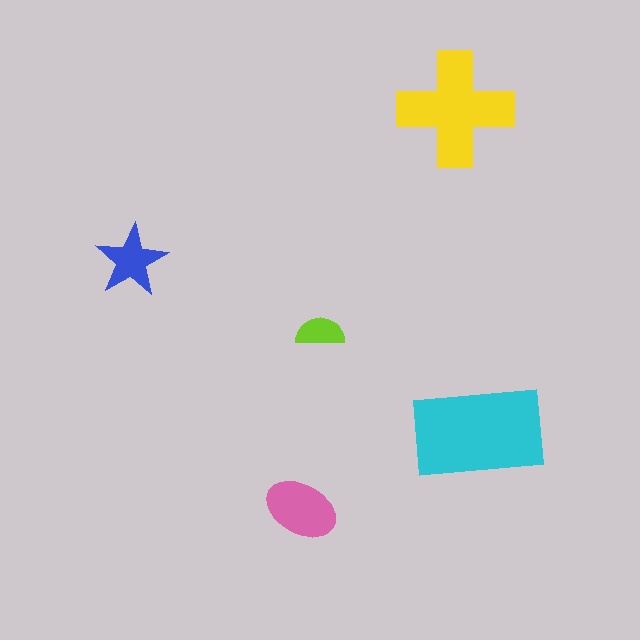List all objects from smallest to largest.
The lime semicircle, the blue star, the pink ellipse, the yellow cross, the cyan rectangle.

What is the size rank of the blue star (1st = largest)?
4th.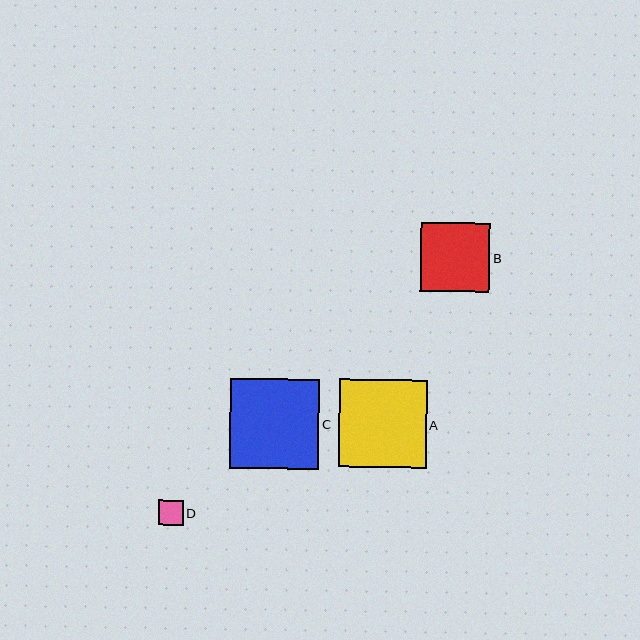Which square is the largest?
Square C is the largest with a size of approximately 89 pixels.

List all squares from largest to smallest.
From largest to smallest: C, A, B, D.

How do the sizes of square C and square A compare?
Square C and square A are approximately the same size.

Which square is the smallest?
Square D is the smallest with a size of approximately 25 pixels.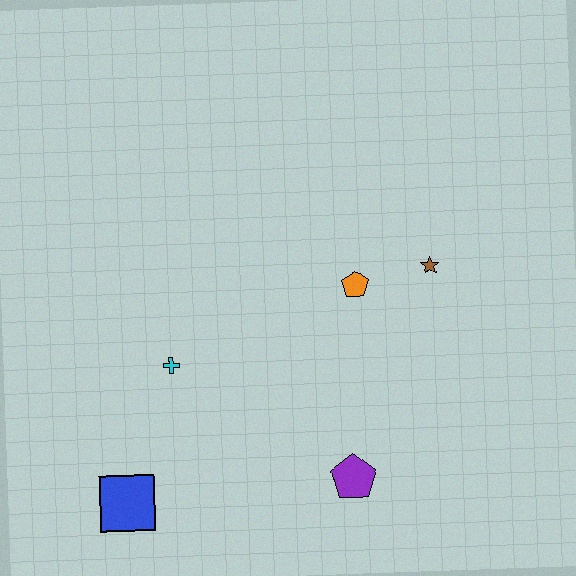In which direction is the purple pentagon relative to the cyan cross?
The purple pentagon is to the right of the cyan cross.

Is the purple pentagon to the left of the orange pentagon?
Yes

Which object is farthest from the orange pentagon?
The blue square is farthest from the orange pentagon.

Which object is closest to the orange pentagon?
The brown star is closest to the orange pentagon.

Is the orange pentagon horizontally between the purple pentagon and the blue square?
No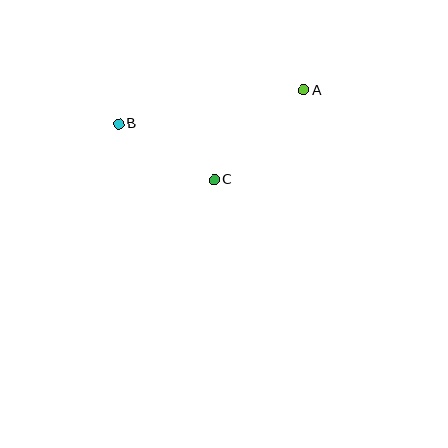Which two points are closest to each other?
Points B and C are closest to each other.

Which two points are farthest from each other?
Points A and B are farthest from each other.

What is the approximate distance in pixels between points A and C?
The distance between A and C is approximately 127 pixels.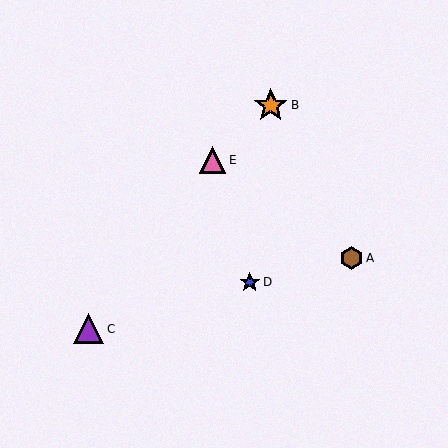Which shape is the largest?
The orange star (labeled B) is the largest.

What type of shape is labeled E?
Shape E is a pink triangle.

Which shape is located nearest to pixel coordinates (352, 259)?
The brown hexagon (labeled A) at (351, 258) is nearest to that location.